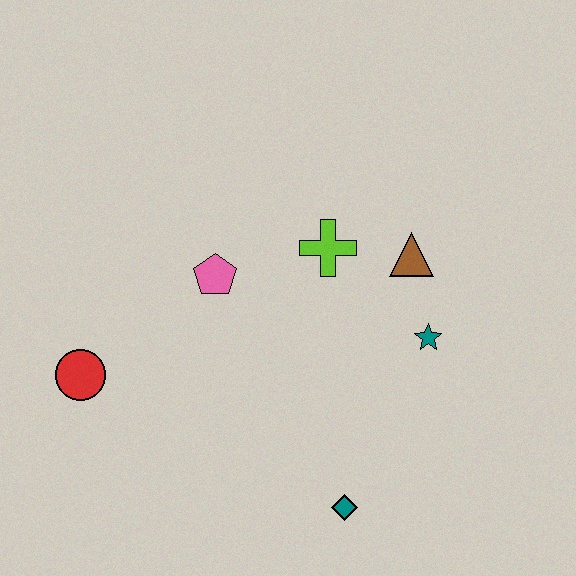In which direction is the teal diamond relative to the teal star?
The teal diamond is below the teal star.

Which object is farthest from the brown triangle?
The red circle is farthest from the brown triangle.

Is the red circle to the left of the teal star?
Yes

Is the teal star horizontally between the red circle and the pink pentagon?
No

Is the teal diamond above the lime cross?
No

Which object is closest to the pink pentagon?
The lime cross is closest to the pink pentagon.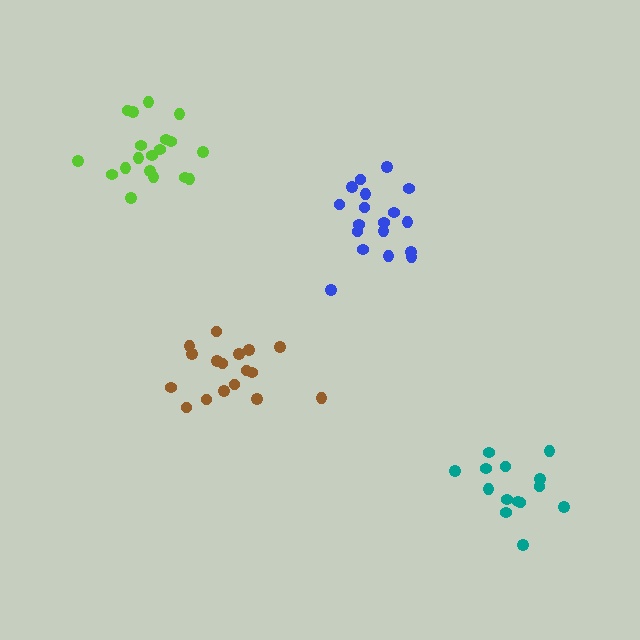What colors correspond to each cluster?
The clusters are colored: brown, blue, lime, teal.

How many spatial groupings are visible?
There are 4 spatial groupings.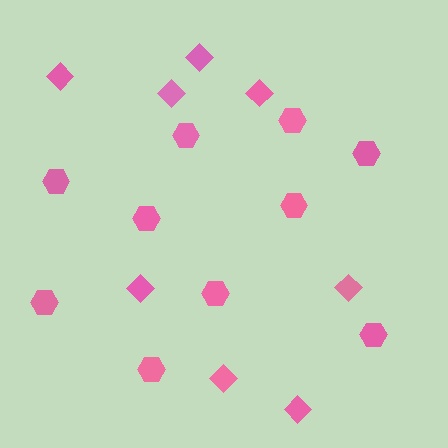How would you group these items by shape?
There are 2 groups: one group of hexagons (10) and one group of diamonds (8).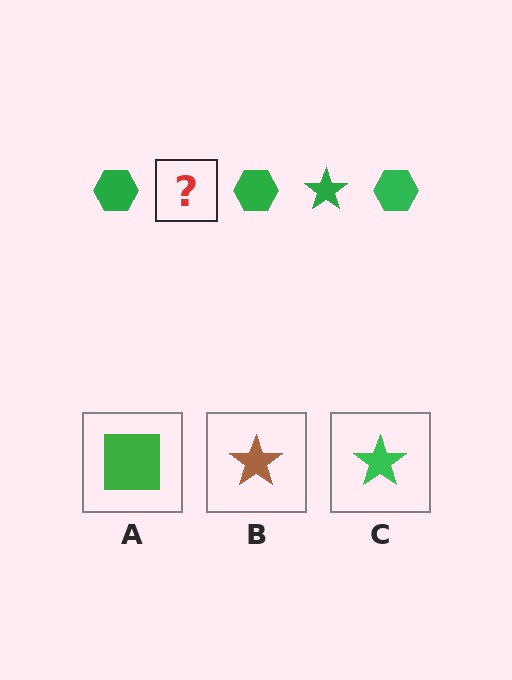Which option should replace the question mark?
Option C.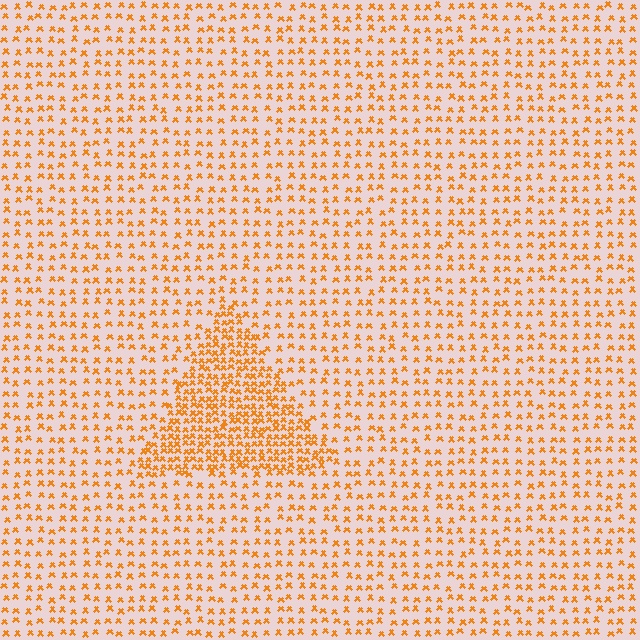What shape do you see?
I see a triangle.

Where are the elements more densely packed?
The elements are more densely packed inside the triangle boundary.